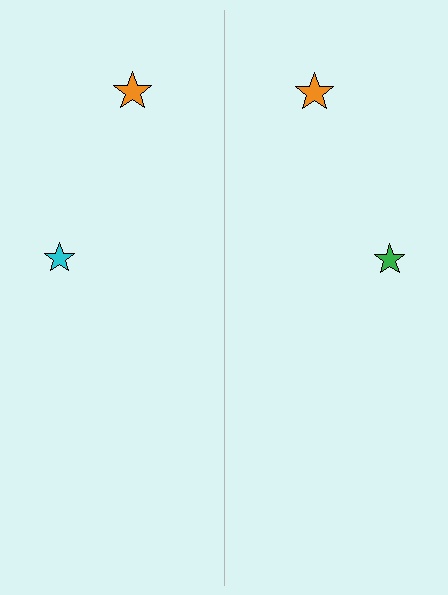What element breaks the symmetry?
The green star on the right side breaks the symmetry — its mirror counterpart is cyan.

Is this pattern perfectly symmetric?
No, the pattern is not perfectly symmetric. The green star on the right side breaks the symmetry — its mirror counterpart is cyan.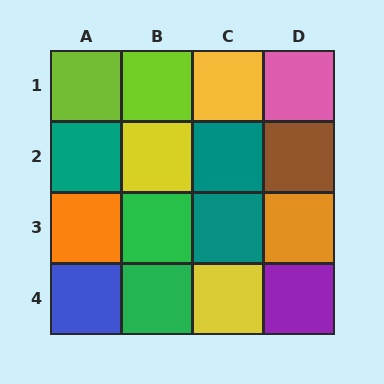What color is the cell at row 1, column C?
Yellow.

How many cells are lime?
2 cells are lime.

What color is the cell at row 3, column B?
Green.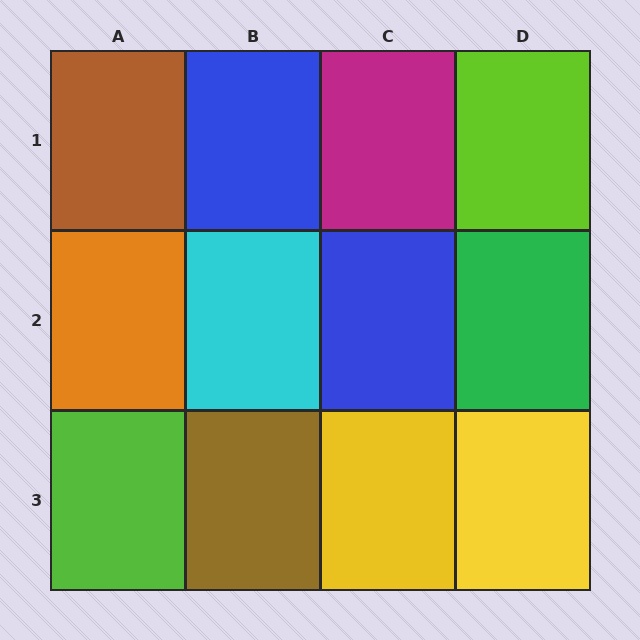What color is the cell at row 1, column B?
Blue.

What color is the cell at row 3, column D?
Yellow.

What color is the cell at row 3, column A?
Lime.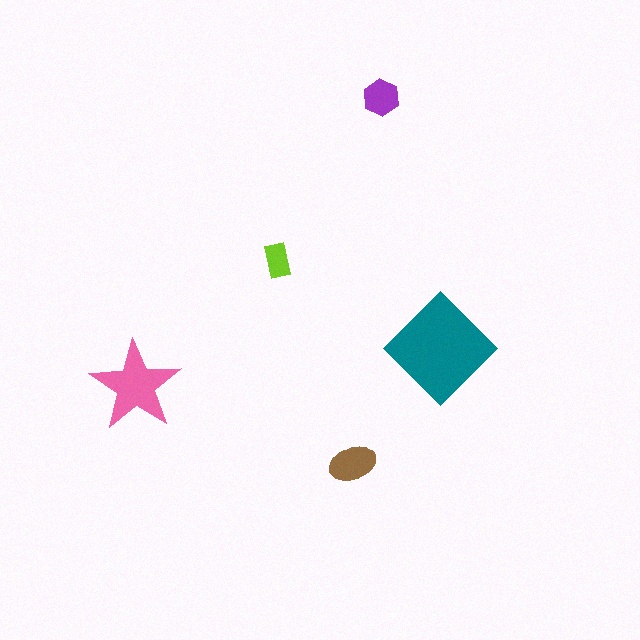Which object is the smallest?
The lime rectangle.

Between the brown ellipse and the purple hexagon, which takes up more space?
The brown ellipse.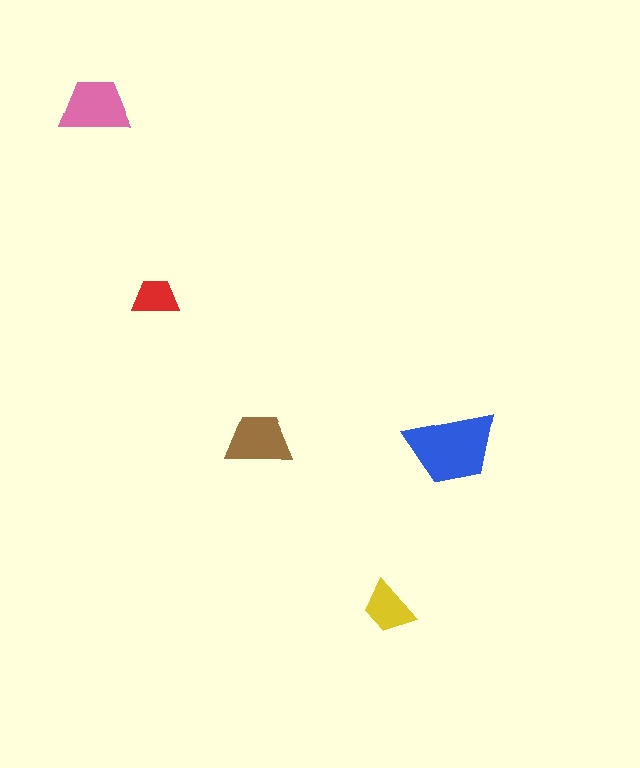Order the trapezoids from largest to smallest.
the blue one, the pink one, the brown one, the yellow one, the red one.